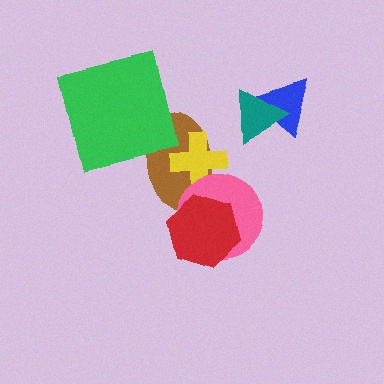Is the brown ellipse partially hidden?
Yes, it is partially covered by another shape.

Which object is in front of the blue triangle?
The teal triangle is in front of the blue triangle.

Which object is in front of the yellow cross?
The pink circle is in front of the yellow cross.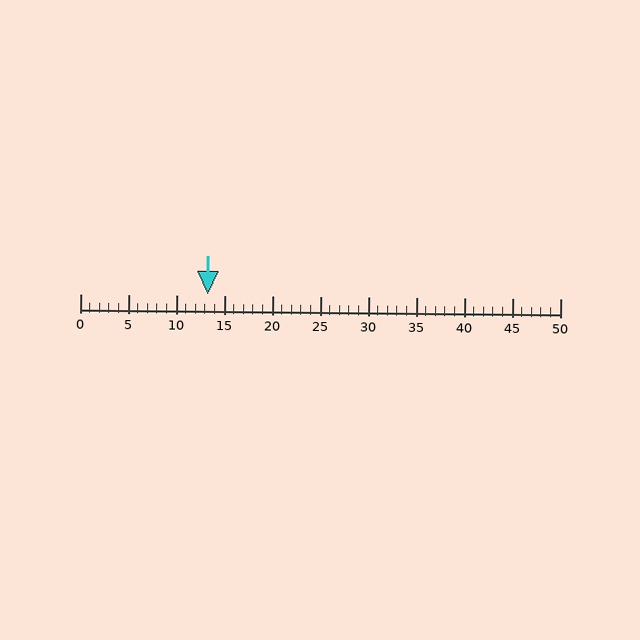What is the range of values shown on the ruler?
The ruler shows values from 0 to 50.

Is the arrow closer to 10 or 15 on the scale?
The arrow is closer to 15.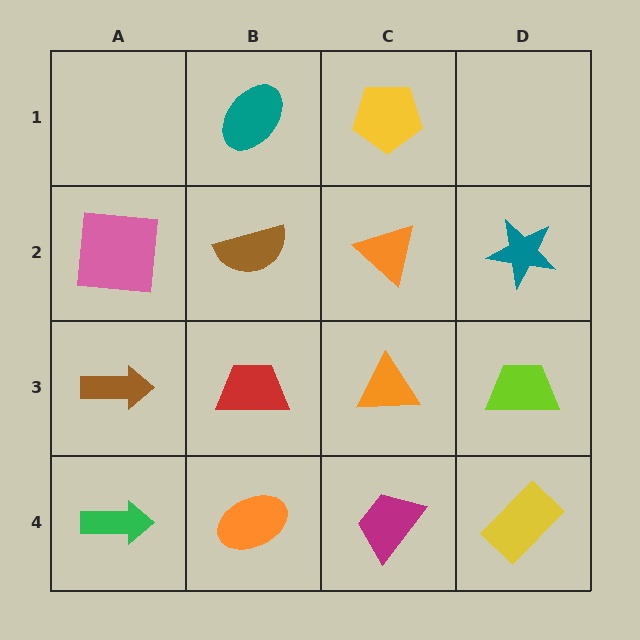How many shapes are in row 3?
4 shapes.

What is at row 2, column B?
A brown semicircle.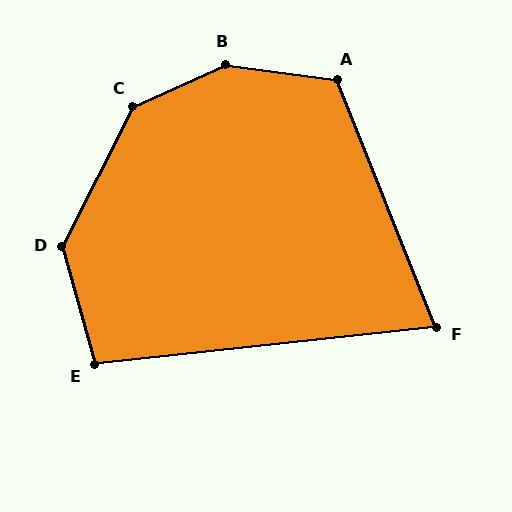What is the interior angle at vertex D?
Approximately 138 degrees (obtuse).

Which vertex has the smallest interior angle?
F, at approximately 74 degrees.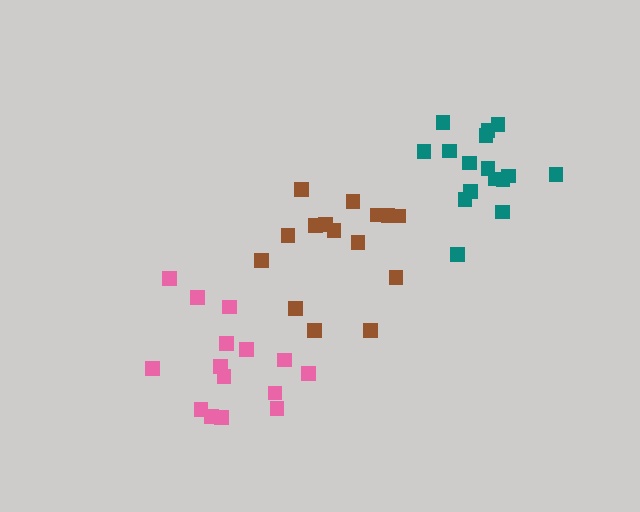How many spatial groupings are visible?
There are 3 spatial groupings.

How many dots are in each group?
Group 1: 15 dots, Group 2: 15 dots, Group 3: 16 dots (46 total).